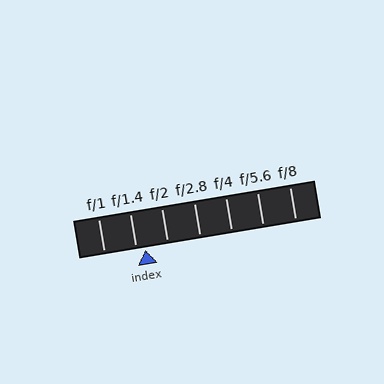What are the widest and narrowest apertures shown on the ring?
The widest aperture shown is f/1 and the narrowest is f/8.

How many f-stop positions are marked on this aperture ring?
There are 7 f-stop positions marked.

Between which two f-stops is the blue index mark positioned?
The index mark is between f/1.4 and f/2.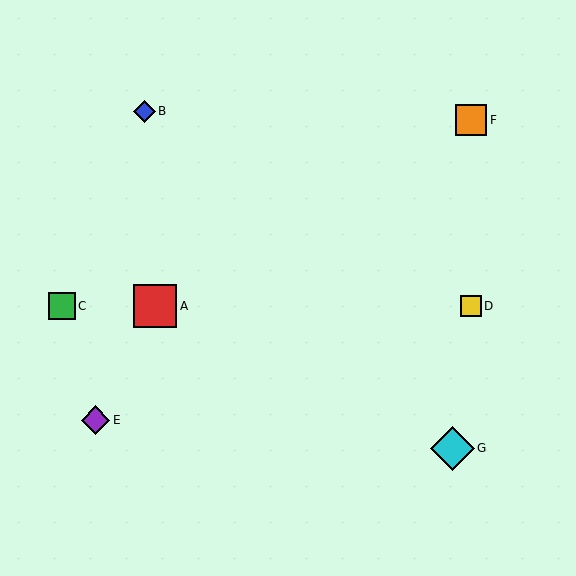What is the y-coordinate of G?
Object G is at y≈448.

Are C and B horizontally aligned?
No, C is at y≈306 and B is at y≈111.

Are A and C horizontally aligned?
Yes, both are at y≈306.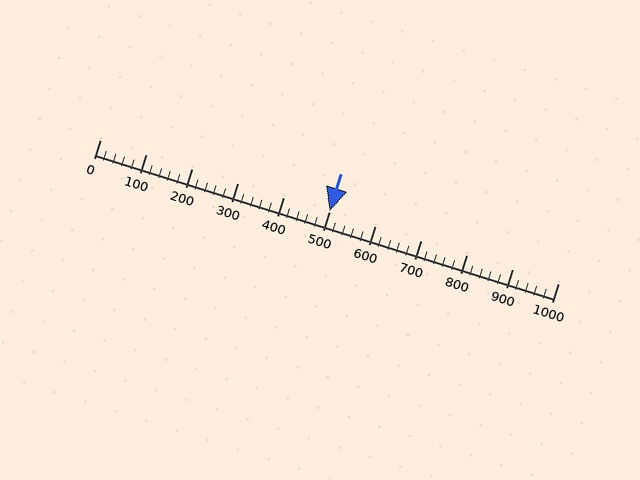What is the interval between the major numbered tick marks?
The major tick marks are spaced 100 units apart.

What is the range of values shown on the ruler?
The ruler shows values from 0 to 1000.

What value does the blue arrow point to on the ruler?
The blue arrow points to approximately 500.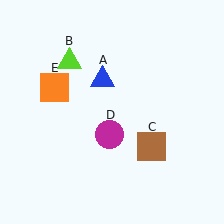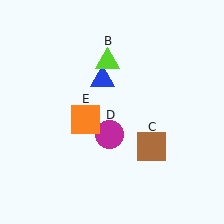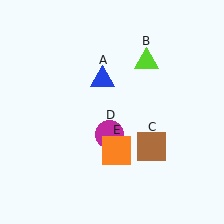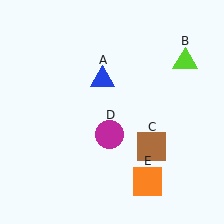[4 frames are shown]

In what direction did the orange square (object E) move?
The orange square (object E) moved down and to the right.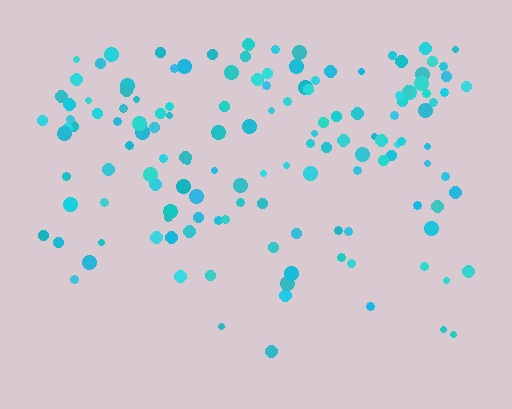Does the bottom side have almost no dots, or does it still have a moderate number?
Still a moderate number, just noticeably fewer than the top.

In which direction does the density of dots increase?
From bottom to top, with the top side densest.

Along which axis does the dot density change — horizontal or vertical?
Vertical.